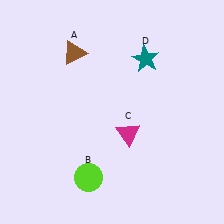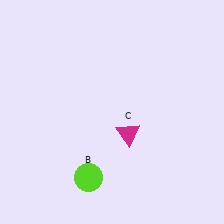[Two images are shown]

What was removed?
The brown triangle (A), the teal star (D) were removed in Image 2.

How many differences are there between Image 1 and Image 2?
There are 2 differences between the two images.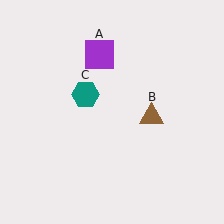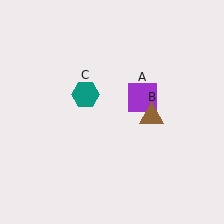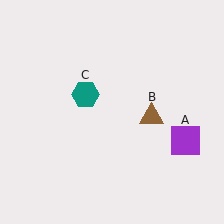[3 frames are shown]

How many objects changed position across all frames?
1 object changed position: purple square (object A).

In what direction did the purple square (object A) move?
The purple square (object A) moved down and to the right.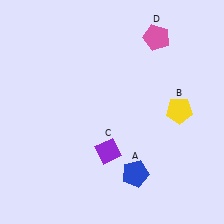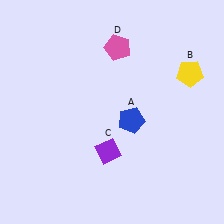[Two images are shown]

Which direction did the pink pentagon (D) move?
The pink pentagon (D) moved left.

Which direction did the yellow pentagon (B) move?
The yellow pentagon (B) moved up.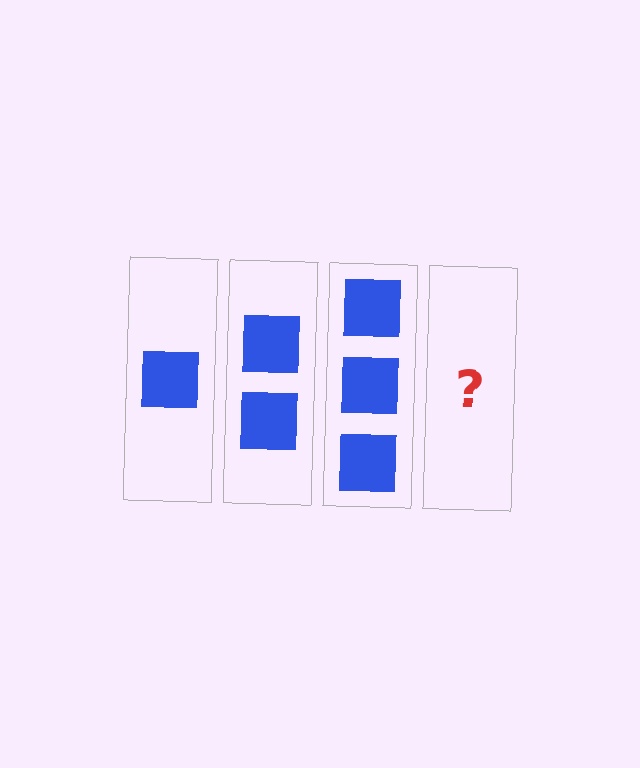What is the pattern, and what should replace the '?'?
The pattern is that each step adds one more square. The '?' should be 4 squares.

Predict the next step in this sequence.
The next step is 4 squares.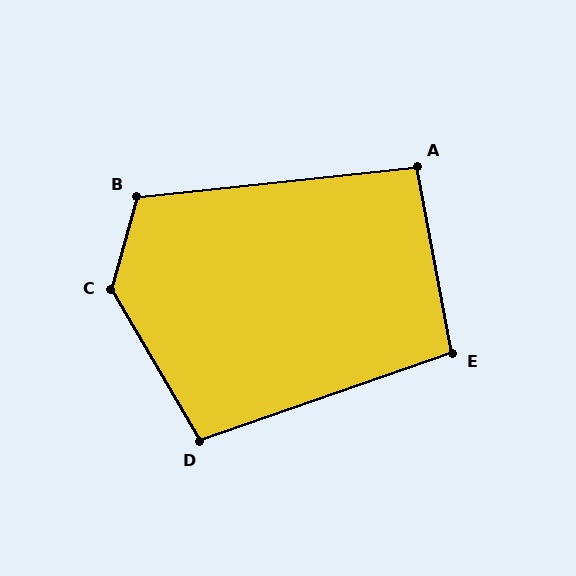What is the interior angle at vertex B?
Approximately 111 degrees (obtuse).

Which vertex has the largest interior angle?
C, at approximately 134 degrees.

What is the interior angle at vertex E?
Approximately 98 degrees (obtuse).